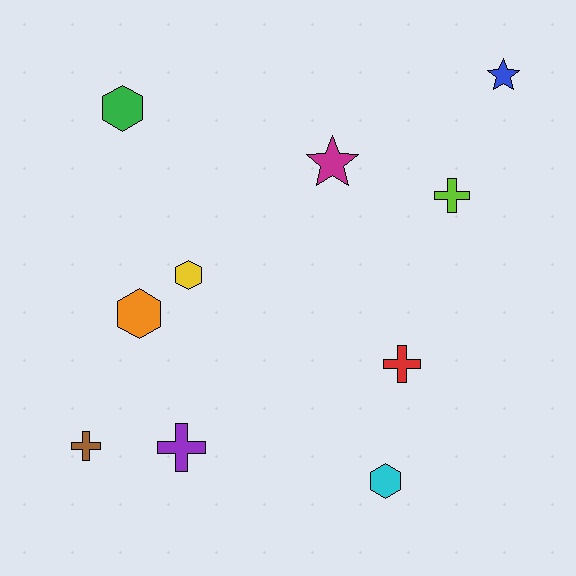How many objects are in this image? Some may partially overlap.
There are 10 objects.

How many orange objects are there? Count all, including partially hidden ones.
There is 1 orange object.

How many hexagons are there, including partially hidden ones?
There are 4 hexagons.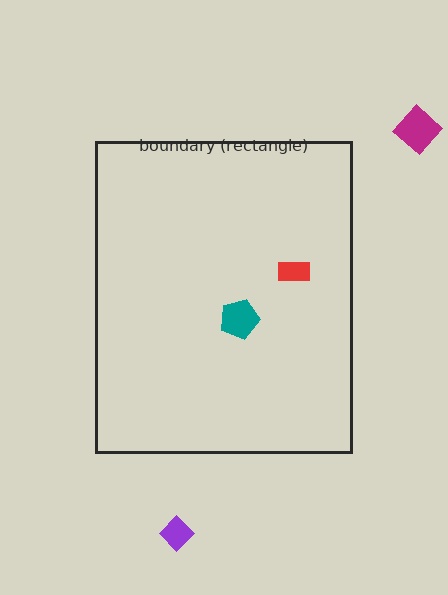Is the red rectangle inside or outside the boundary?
Inside.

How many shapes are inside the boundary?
2 inside, 2 outside.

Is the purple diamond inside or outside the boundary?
Outside.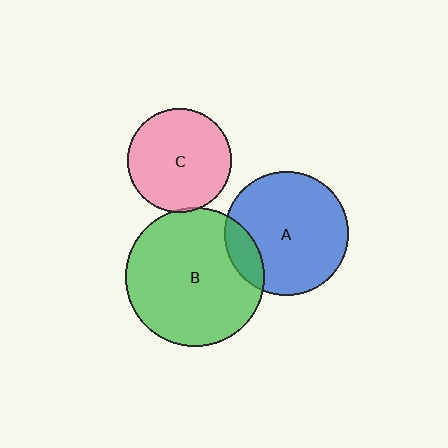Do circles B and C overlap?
Yes.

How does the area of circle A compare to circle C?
Approximately 1.4 times.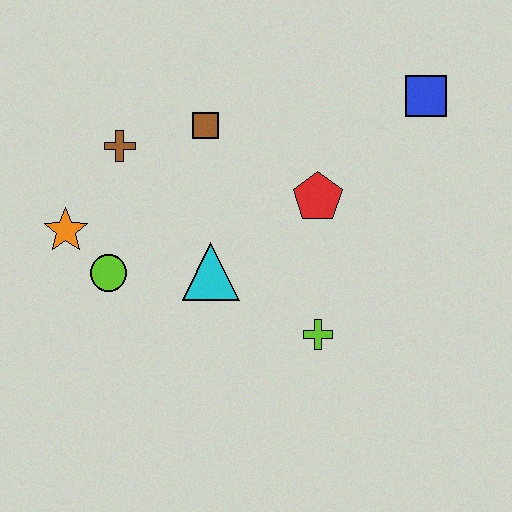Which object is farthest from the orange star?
The blue square is farthest from the orange star.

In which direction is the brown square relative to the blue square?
The brown square is to the left of the blue square.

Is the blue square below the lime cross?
No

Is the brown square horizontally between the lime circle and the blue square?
Yes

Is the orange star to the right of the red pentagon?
No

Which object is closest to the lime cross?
The cyan triangle is closest to the lime cross.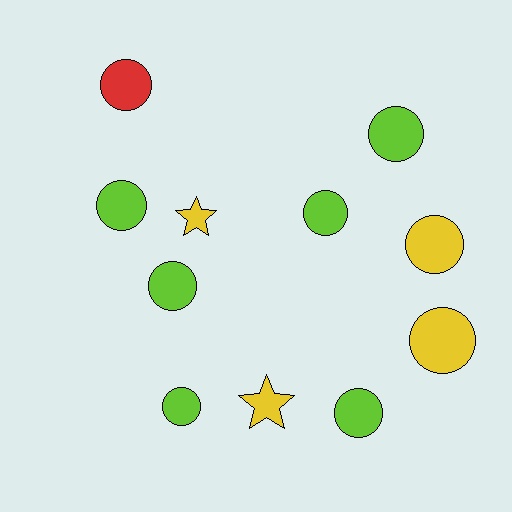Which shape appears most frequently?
Circle, with 9 objects.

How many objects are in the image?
There are 11 objects.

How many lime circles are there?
There are 6 lime circles.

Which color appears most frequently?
Lime, with 6 objects.